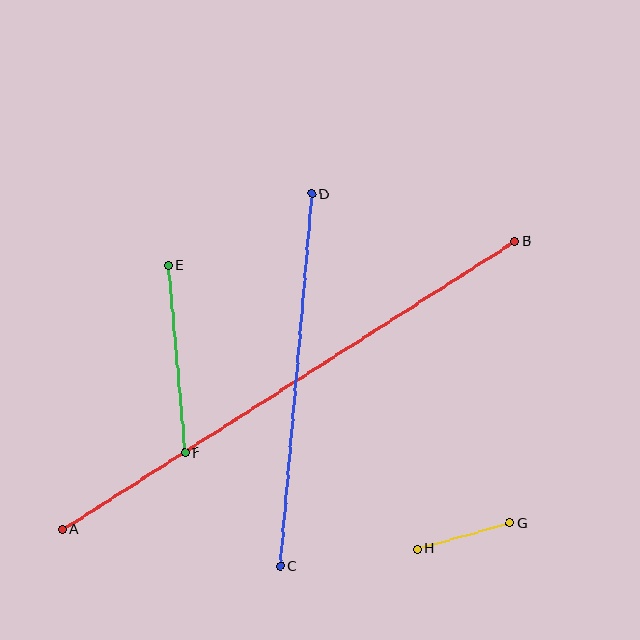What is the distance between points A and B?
The distance is approximately 537 pixels.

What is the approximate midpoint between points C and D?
The midpoint is at approximately (296, 380) pixels.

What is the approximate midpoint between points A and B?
The midpoint is at approximately (289, 385) pixels.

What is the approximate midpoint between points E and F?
The midpoint is at approximately (177, 359) pixels.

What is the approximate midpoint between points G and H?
The midpoint is at approximately (464, 536) pixels.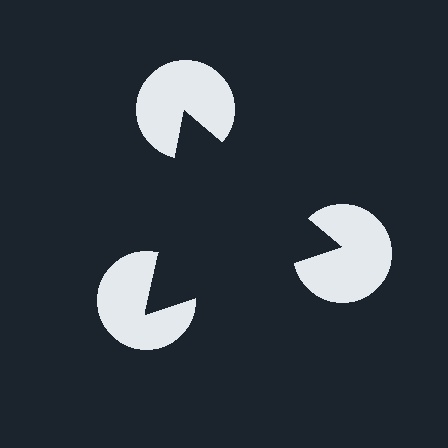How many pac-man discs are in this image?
There are 3 — one at each vertex of the illusory triangle.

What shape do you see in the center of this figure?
An illusory triangle — its edges are inferred from the aligned wedge cuts in the pac-man discs, not physically drawn.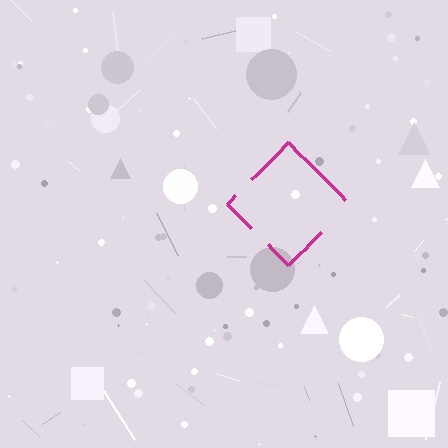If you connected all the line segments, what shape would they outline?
They would outline a diamond.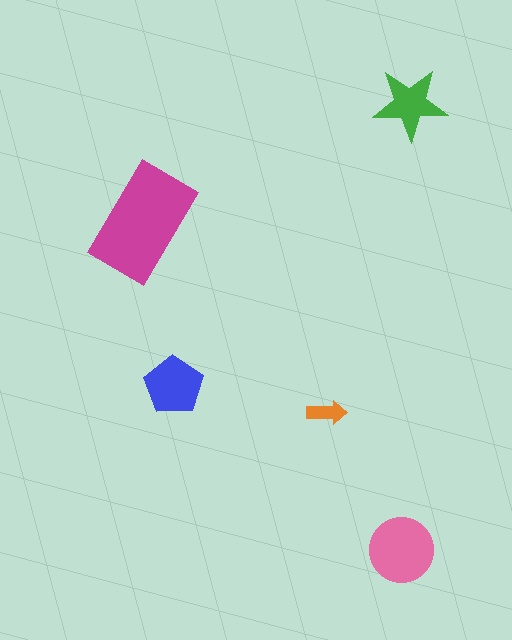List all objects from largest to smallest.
The magenta rectangle, the pink circle, the blue pentagon, the green star, the orange arrow.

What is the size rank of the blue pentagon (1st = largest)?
3rd.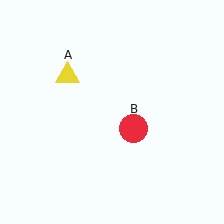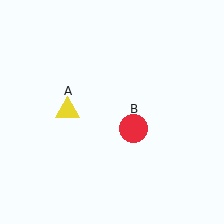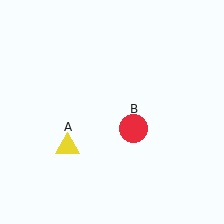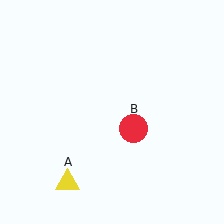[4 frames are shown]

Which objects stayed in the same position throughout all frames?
Red circle (object B) remained stationary.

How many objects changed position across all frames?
1 object changed position: yellow triangle (object A).